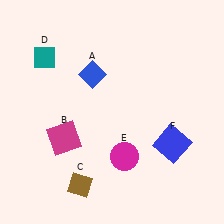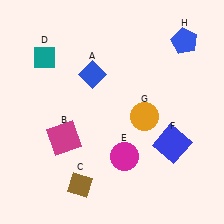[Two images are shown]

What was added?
An orange circle (G), a blue pentagon (H) were added in Image 2.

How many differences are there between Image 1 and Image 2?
There are 2 differences between the two images.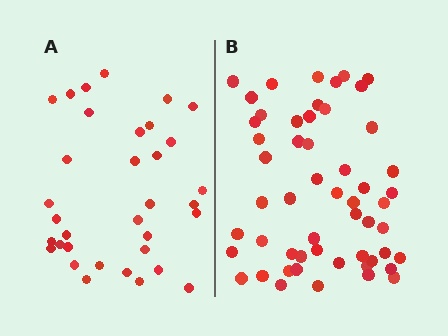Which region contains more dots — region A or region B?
Region B (the right region) has more dots.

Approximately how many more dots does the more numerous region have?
Region B has approximately 20 more dots than region A.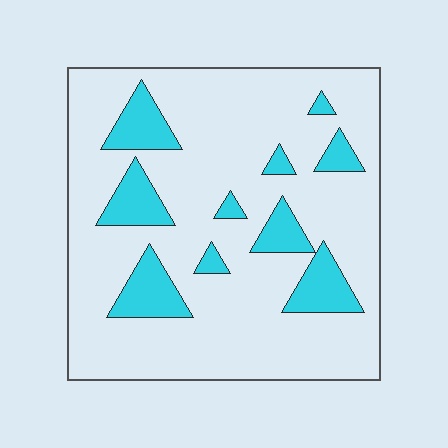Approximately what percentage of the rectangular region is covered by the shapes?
Approximately 20%.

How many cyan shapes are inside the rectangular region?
10.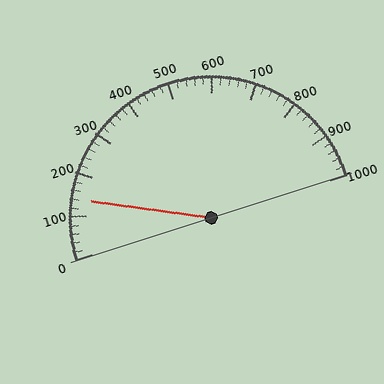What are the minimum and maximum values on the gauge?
The gauge ranges from 0 to 1000.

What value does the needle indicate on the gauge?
The needle indicates approximately 140.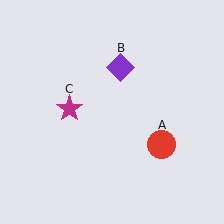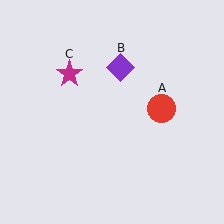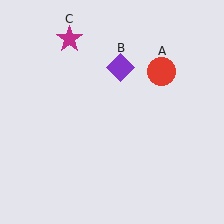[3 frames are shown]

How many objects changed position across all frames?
2 objects changed position: red circle (object A), magenta star (object C).